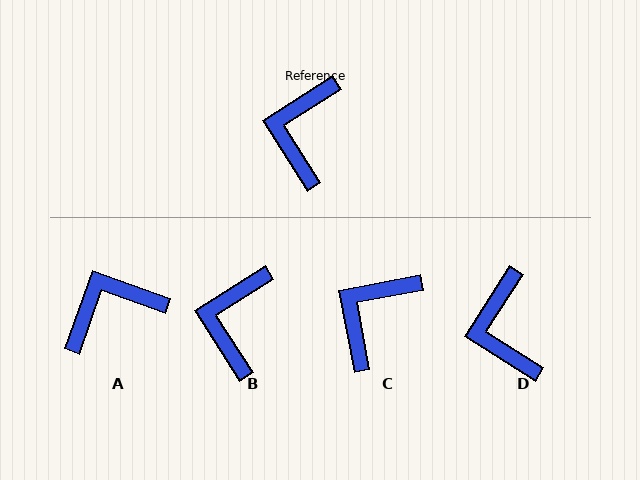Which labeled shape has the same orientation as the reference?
B.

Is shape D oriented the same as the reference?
No, it is off by about 25 degrees.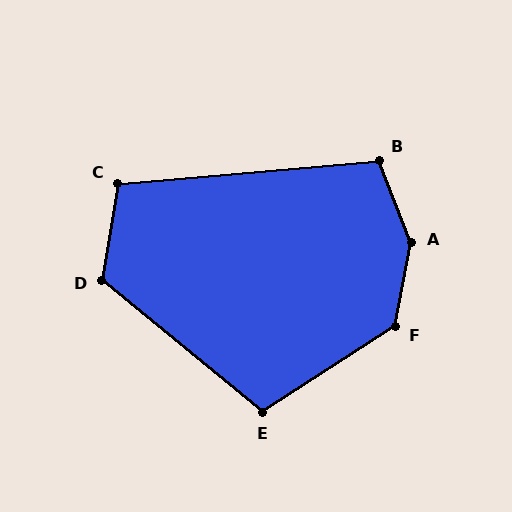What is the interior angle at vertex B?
Approximately 106 degrees (obtuse).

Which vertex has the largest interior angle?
A, at approximately 148 degrees.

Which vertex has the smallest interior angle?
C, at approximately 104 degrees.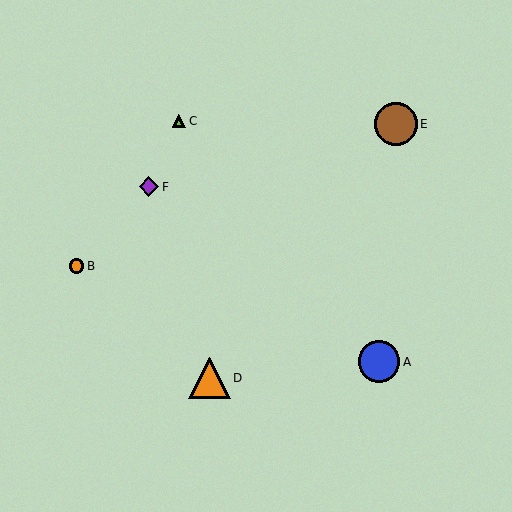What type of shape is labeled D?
Shape D is an orange triangle.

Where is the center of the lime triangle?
The center of the lime triangle is at (179, 121).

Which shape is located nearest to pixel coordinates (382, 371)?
The blue circle (labeled A) at (379, 362) is nearest to that location.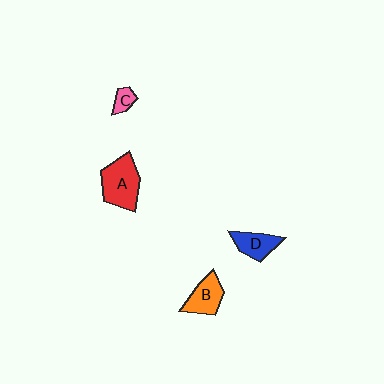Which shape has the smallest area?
Shape C (pink).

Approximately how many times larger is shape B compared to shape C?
Approximately 2.5 times.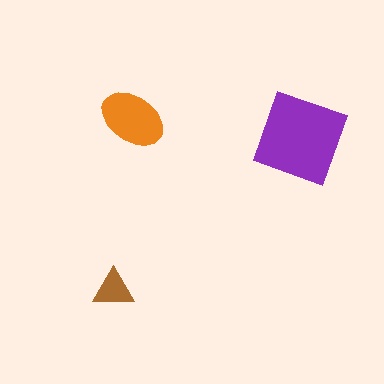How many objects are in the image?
There are 3 objects in the image.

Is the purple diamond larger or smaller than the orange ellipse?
Larger.